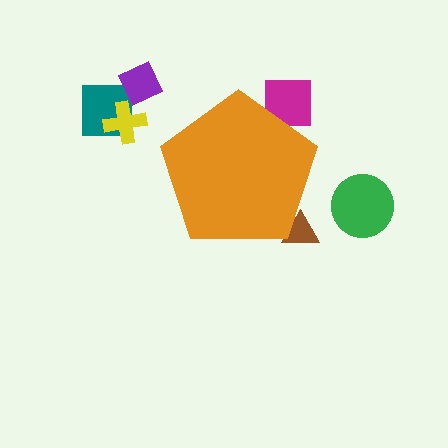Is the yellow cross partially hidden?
No, the yellow cross is fully visible.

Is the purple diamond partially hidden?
No, the purple diamond is fully visible.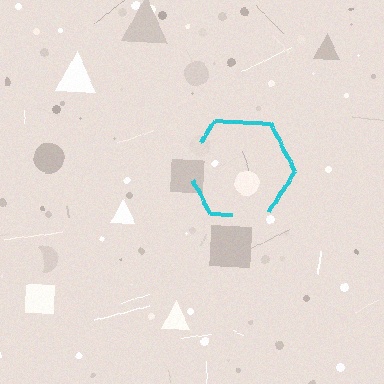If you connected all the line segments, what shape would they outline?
They would outline a hexagon.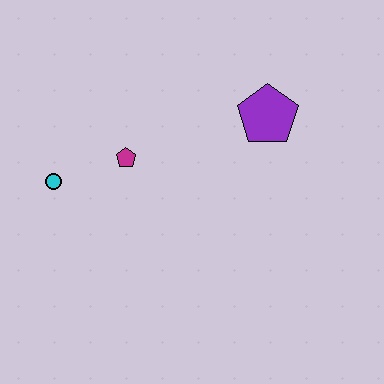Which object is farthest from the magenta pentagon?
The purple pentagon is farthest from the magenta pentagon.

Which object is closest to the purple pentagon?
The magenta pentagon is closest to the purple pentagon.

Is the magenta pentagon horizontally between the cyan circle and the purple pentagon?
Yes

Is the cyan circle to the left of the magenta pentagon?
Yes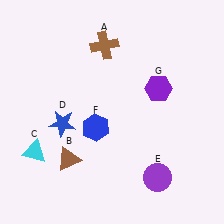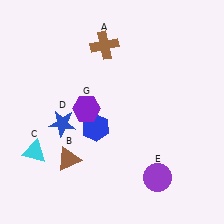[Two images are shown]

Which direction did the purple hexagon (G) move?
The purple hexagon (G) moved left.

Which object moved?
The purple hexagon (G) moved left.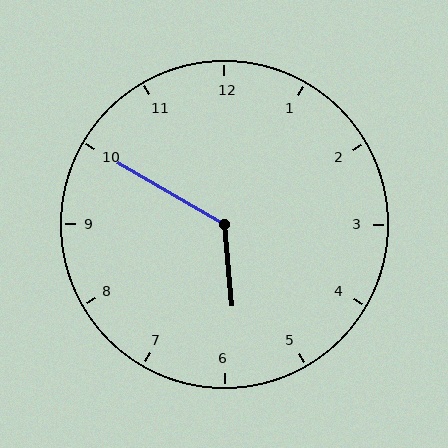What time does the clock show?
5:50.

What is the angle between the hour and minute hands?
Approximately 125 degrees.